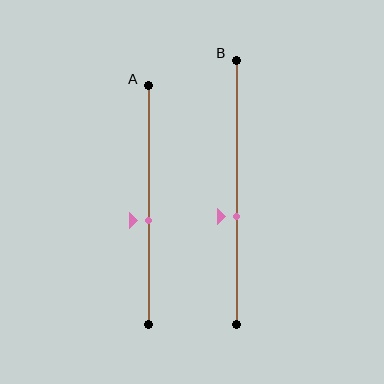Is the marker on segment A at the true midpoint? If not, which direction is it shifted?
No, the marker on segment A is shifted downward by about 7% of the segment length.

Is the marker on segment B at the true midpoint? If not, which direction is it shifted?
No, the marker on segment B is shifted downward by about 9% of the segment length.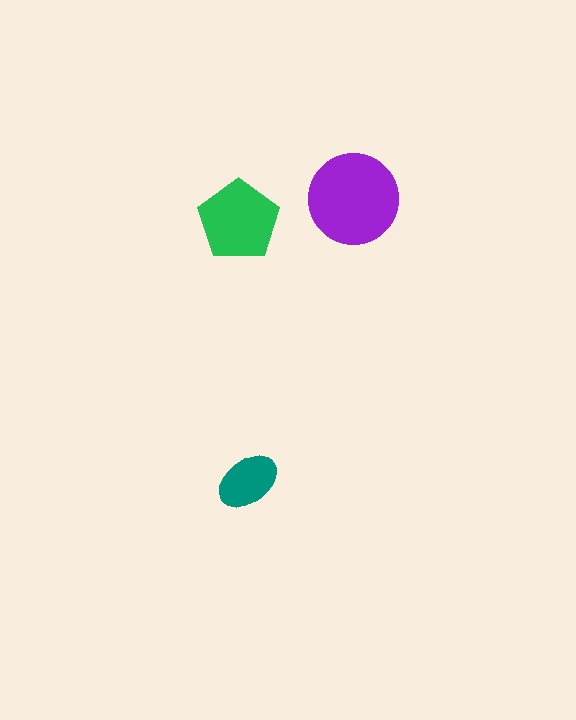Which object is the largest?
The purple circle.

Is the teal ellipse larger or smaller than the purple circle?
Smaller.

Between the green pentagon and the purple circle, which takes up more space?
The purple circle.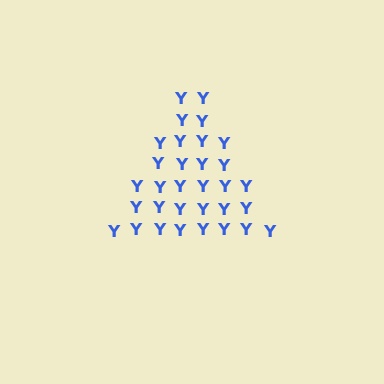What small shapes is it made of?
It is made of small letter Y's.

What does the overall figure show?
The overall figure shows a triangle.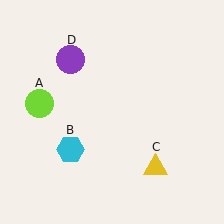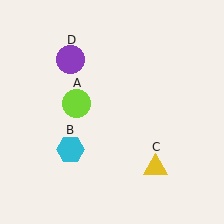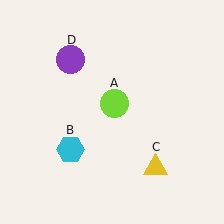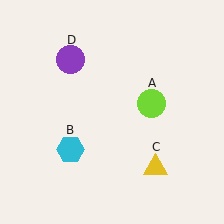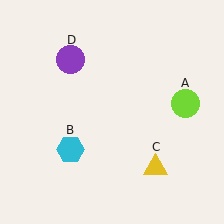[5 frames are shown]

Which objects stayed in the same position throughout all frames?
Cyan hexagon (object B) and yellow triangle (object C) and purple circle (object D) remained stationary.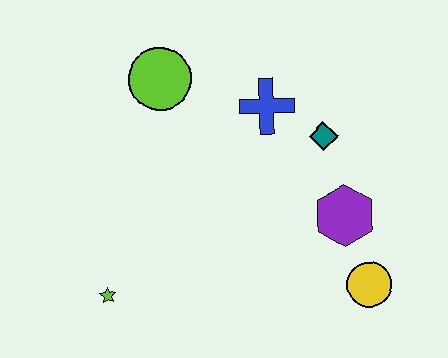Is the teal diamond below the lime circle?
Yes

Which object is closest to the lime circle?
The blue cross is closest to the lime circle.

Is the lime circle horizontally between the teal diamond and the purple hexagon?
No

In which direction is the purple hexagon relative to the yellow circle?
The purple hexagon is above the yellow circle.